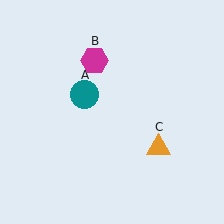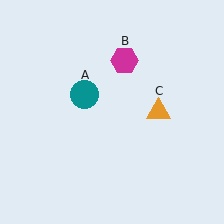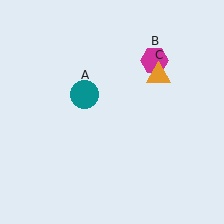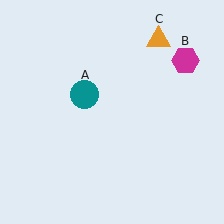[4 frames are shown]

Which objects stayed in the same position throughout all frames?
Teal circle (object A) remained stationary.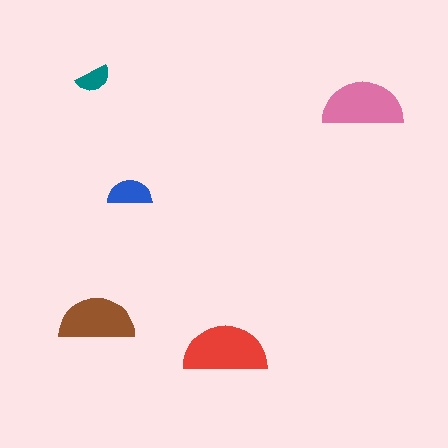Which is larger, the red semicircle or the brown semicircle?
The red one.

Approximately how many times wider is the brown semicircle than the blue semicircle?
About 1.5 times wider.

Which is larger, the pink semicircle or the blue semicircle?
The pink one.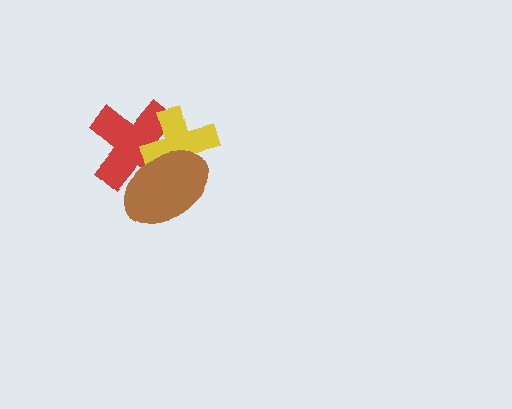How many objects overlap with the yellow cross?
2 objects overlap with the yellow cross.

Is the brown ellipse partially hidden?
No, no other shape covers it.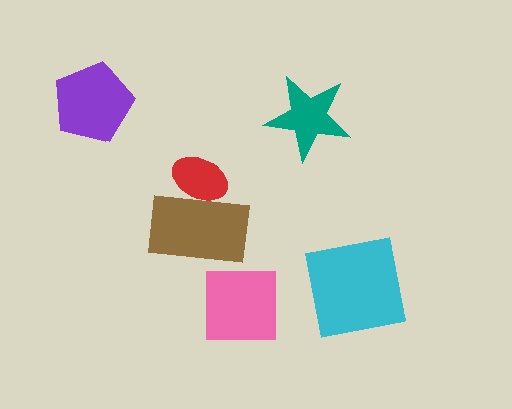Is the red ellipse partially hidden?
Yes, it is partially covered by another shape.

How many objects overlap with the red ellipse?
1 object overlaps with the red ellipse.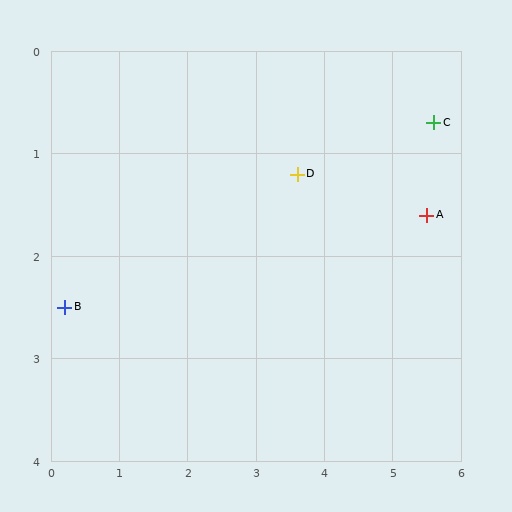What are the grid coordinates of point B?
Point B is at approximately (0.2, 2.5).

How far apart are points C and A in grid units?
Points C and A are about 0.9 grid units apart.